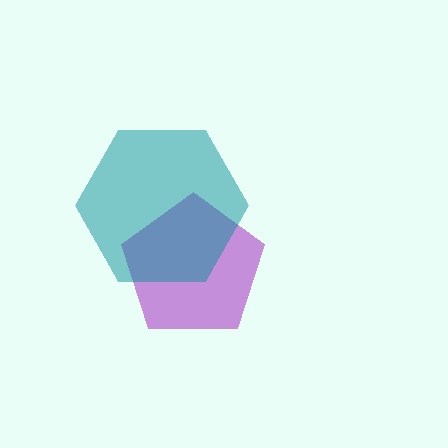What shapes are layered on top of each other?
The layered shapes are: a purple pentagon, a teal hexagon.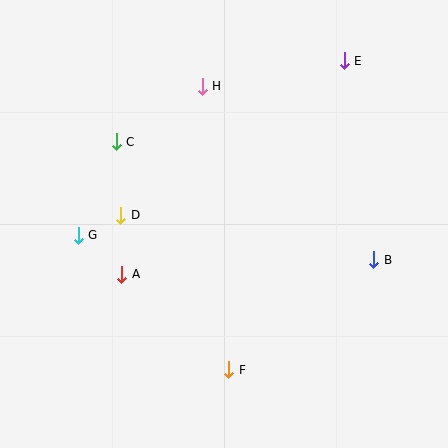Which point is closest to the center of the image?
Point D at (121, 215) is closest to the center.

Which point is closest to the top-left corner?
Point C is closest to the top-left corner.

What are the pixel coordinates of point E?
Point E is at (344, 61).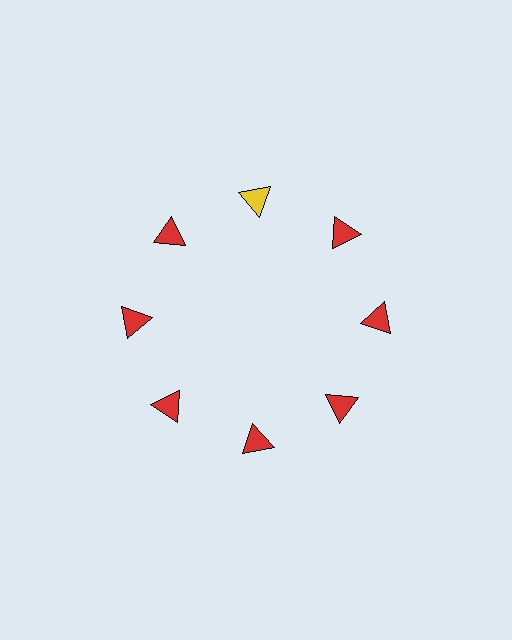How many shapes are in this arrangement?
There are 8 shapes arranged in a ring pattern.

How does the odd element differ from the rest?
It has a different color: yellow instead of red.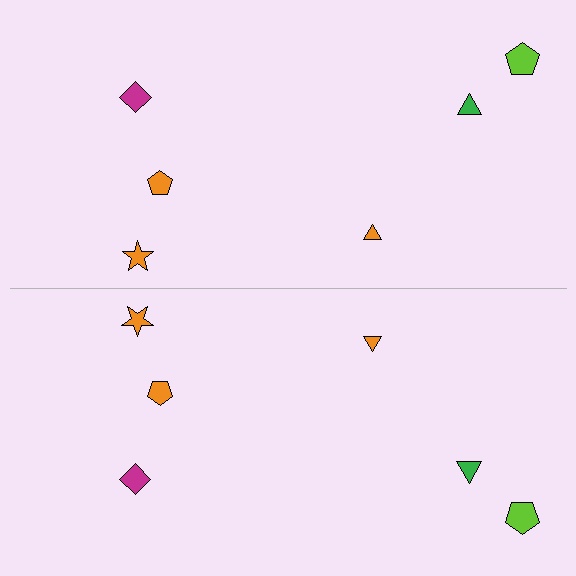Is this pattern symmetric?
Yes, this pattern has bilateral (reflection) symmetry.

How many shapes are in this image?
There are 12 shapes in this image.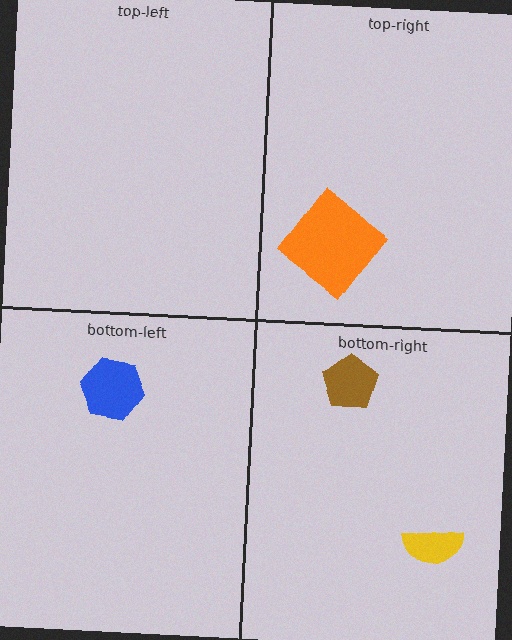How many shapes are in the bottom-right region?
2.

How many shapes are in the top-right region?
1.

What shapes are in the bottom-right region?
The brown pentagon, the yellow semicircle.